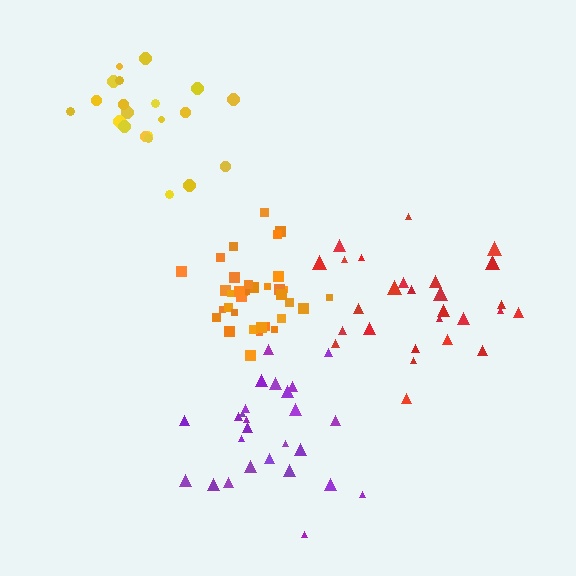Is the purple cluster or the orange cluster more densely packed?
Orange.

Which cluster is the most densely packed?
Orange.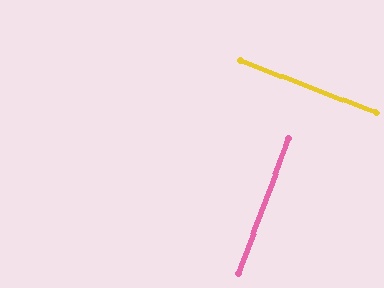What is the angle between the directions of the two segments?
Approximately 89 degrees.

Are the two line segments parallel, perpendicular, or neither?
Perpendicular — they meet at approximately 89°.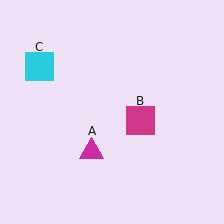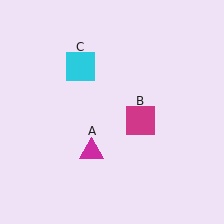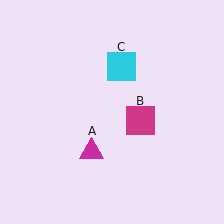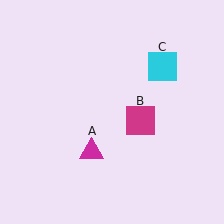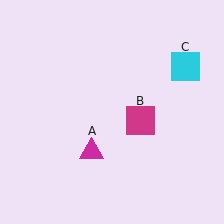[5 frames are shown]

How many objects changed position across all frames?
1 object changed position: cyan square (object C).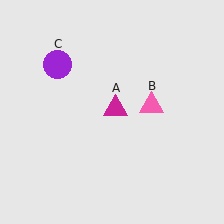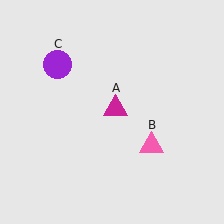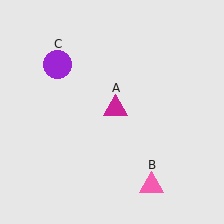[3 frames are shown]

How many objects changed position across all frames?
1 object changed position: pink triangle (object B).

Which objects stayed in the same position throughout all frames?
Magenta triangle (object A) and purple circle (object C) remained stationary.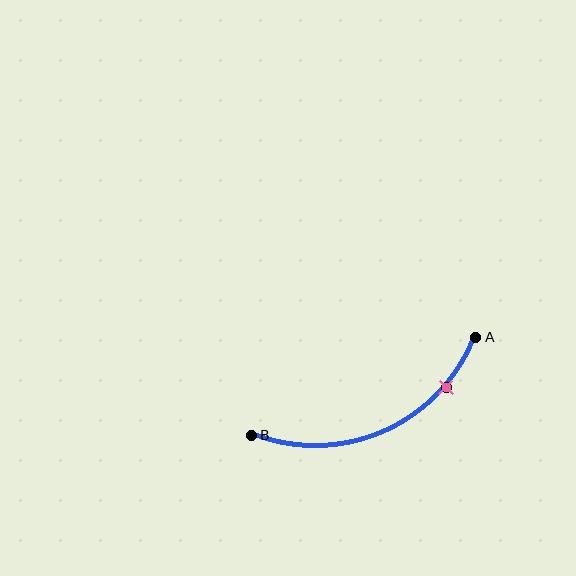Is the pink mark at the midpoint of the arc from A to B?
No. The pink mark lies on the arc but is closer to endpoint A. The arc midpoint would be at the point on the curve equidistant along the arc from both A and B.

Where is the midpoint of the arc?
The arc midpoint is the point on the curve farthest from the straight line joining A and B. It sits below that line.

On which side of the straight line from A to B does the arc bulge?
The arc bulges below the straight line connecting A and B.